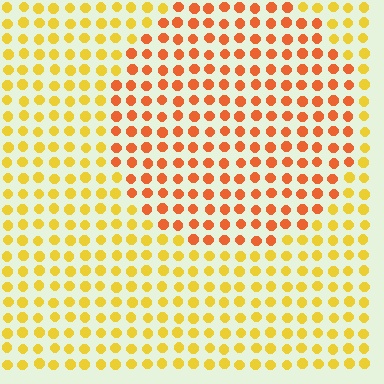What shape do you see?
I see a circle.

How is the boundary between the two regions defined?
The boundary is defined purely by a slight shift in hue (about 35 degrees). Spacing, size, and orientation are identical on both sides.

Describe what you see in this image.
The image is filled with small yellow elements in a uniform arrangement. A circle-shaped region is visible where the elements are tinted to a slightly different hue, forming a subtle color boundary.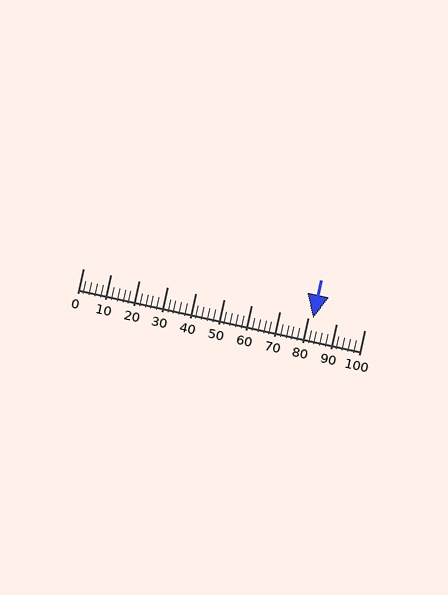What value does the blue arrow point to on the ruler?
The blue arrow points to approximately 82.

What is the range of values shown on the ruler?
The ruler shows values from 0 to 100.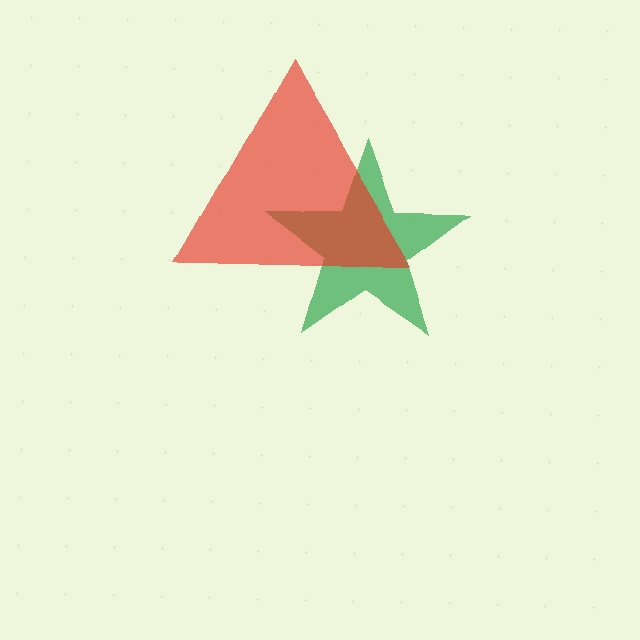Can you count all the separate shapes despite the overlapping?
Yes, there are 2 separate shapes.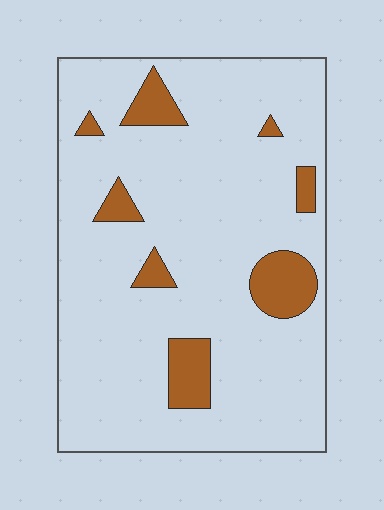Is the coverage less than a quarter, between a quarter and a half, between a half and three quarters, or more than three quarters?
Less than a quarter.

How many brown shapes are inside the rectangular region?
8.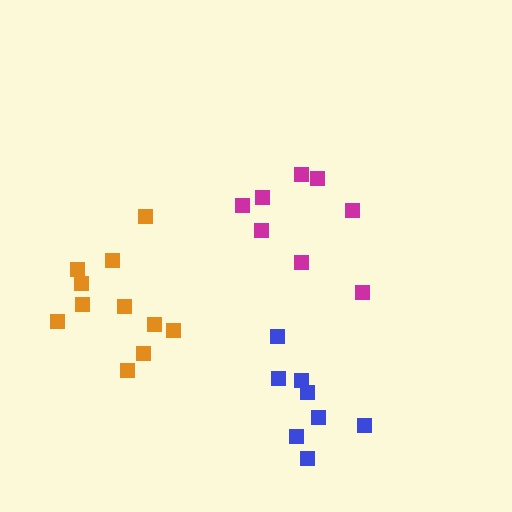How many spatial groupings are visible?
There are 3 spatial groupings.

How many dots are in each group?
Group 1: 8 dots, Group 2: 8 dots, Group 3: 11 dots (27 total).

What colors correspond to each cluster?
The clusters are colored: magenta, blue, orange.